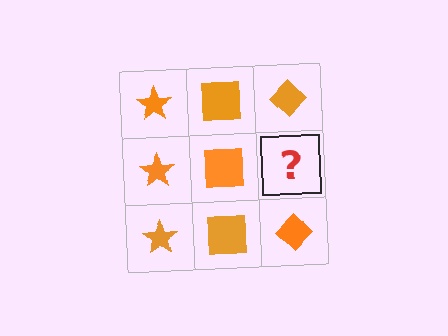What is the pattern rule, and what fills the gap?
The rule is that each column has a consistent shape. The gap should be filled with an orange diamond.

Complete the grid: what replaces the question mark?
The question mark should be replaced with an orange diamond.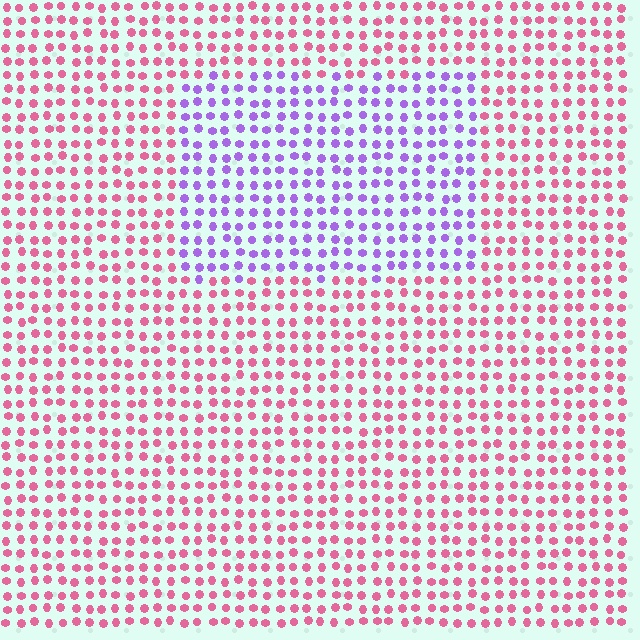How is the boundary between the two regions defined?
The boundary is defined purely by a slight shift in hue (about 64 degrees). Spacing, size, and orientation are identical on both sides.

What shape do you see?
I see a rectangle.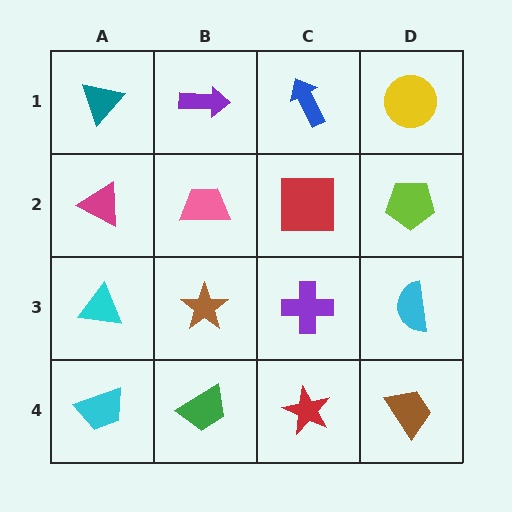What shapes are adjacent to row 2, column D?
A yellow circle (row 1, column D), a cyan semicircle (row 3, column D), a red square (row 2, column C).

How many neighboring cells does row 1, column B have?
3.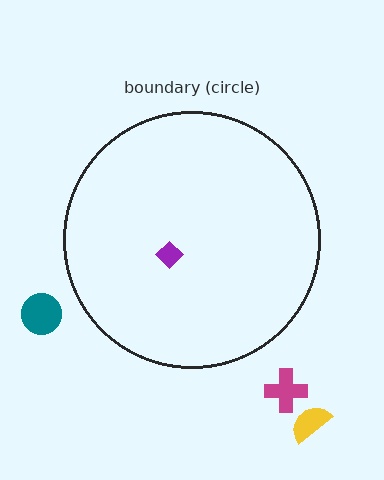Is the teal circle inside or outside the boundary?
Outside.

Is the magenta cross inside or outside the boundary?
Outside.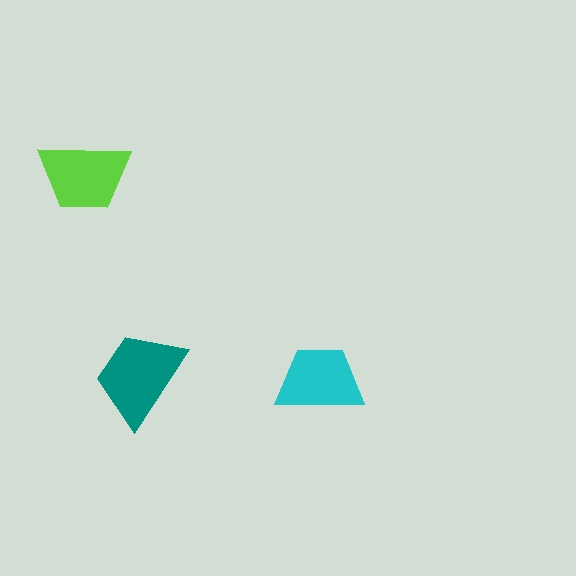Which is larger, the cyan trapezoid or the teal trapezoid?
The teal one.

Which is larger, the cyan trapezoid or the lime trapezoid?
The lime one.